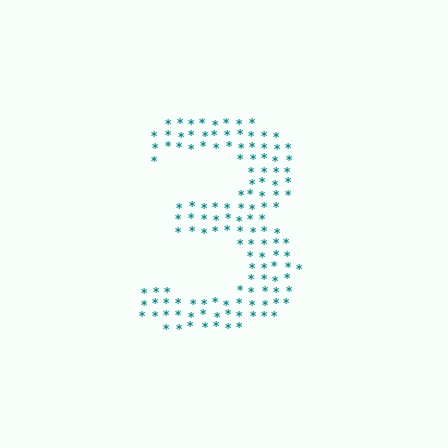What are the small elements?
The small elements are asterisks.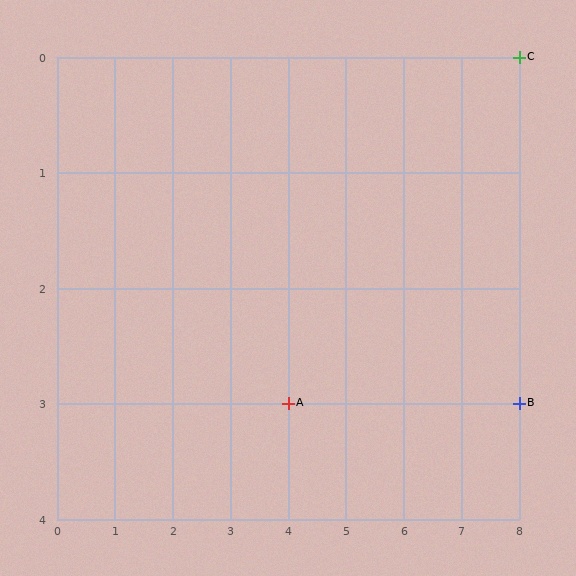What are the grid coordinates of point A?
Point A is at grid coordinates (4, 3).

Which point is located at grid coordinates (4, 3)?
Point A is at (4, 3).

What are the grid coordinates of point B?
Point B is at grid coordinates (8, 3).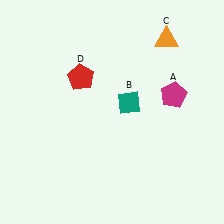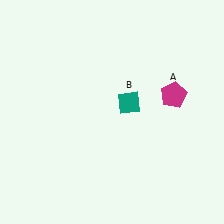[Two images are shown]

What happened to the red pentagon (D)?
The red pentagon (D) was removed in Image 2. It was in the top-left area of Image 1.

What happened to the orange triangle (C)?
The orange triangle (C) was removed in Image 2. It was in the top-right area of Image 1.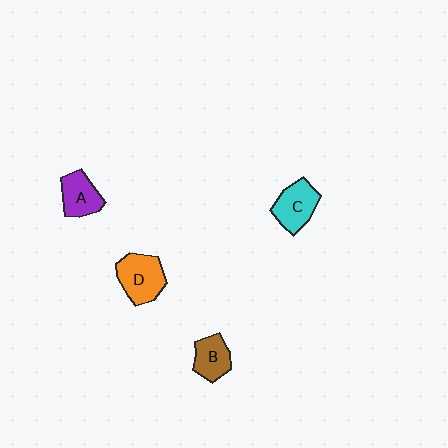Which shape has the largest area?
Shape D (orange).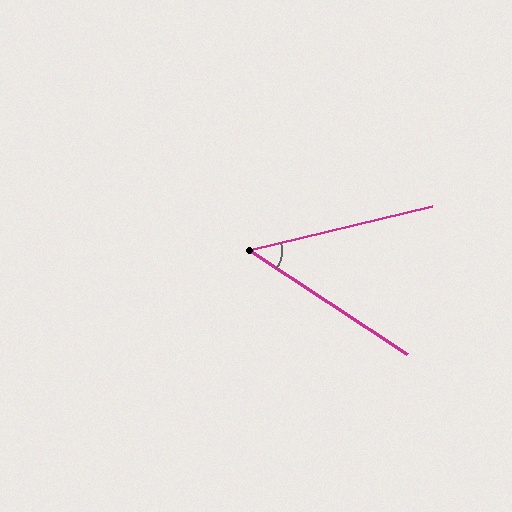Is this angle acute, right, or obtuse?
It is acute.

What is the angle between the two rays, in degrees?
Approximately 47 degrees.